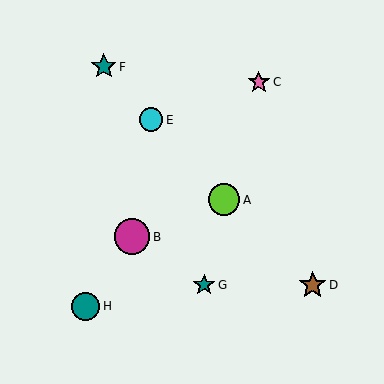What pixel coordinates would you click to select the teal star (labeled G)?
Click at (204, 285) to select the teal star G.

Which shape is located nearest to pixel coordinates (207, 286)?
The teal star (labeled G) at (204, 285) is nearest to that location.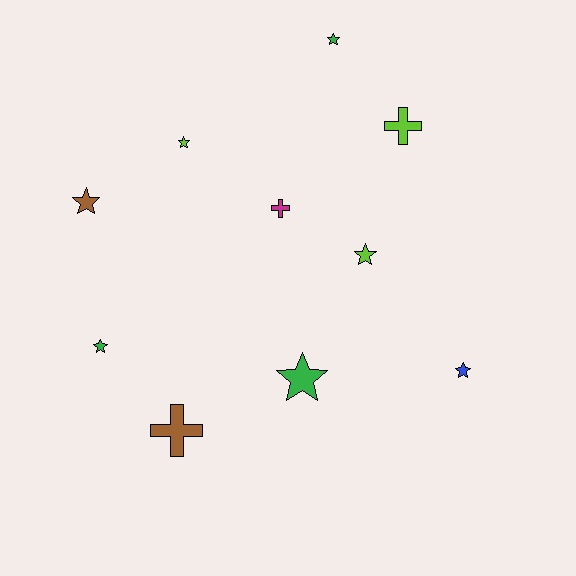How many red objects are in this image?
There are no red objects.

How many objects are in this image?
There are 10 objects.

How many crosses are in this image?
There are 3 crosses.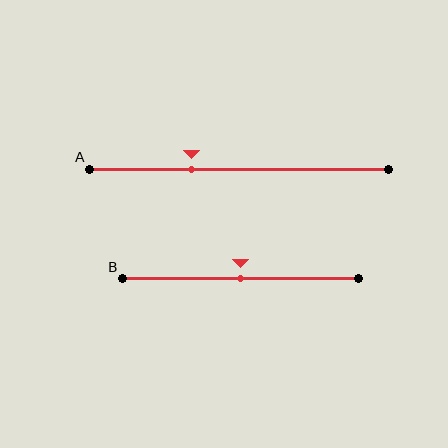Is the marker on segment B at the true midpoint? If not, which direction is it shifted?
Yes, the marker on segment B is at the true midpoint.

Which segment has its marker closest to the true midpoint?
Segment B has its marker closest to the true midpoint.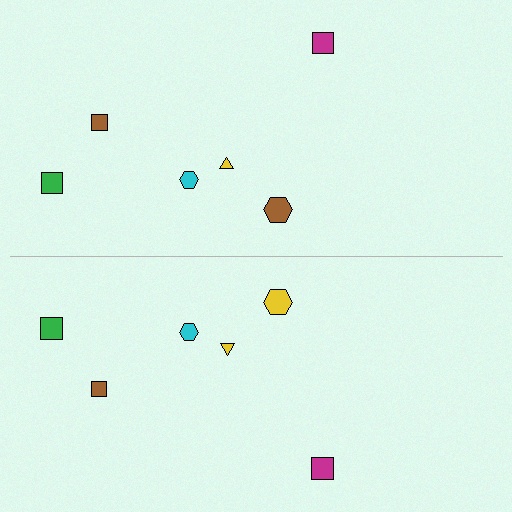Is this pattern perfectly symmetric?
No, the pattern is not perfectly symmetric. The yellow hexagon on the bottom side breaks the symmetry — its mirror counterpart is brown.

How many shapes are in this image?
There are 12 shapes in this image.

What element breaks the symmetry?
The yellow hexagon on the bottom side breaks the symmetry — its mirror counterpart is brown.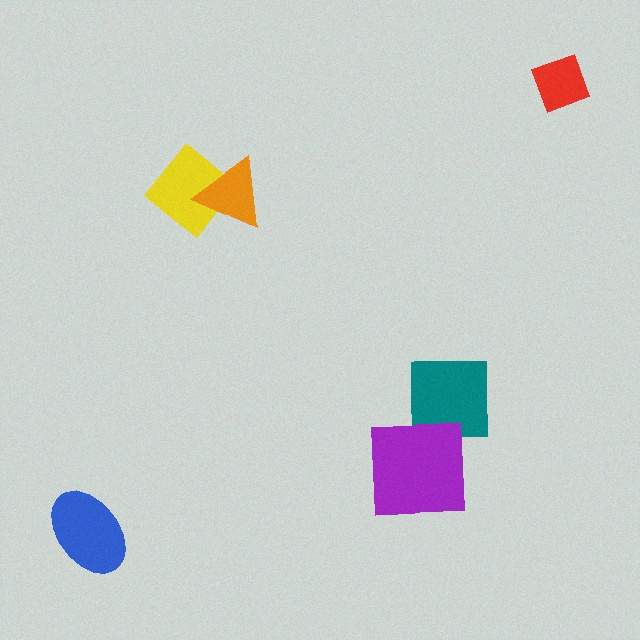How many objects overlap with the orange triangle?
1 object overlaps with the orange triangle.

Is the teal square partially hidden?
No, no other shape covers it.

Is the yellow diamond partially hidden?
Yes, it is partially covered by another shape.